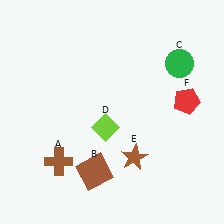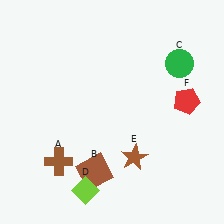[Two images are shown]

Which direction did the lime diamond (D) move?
The lime diamond (D) moved down.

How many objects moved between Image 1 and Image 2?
1 object moved between the two images.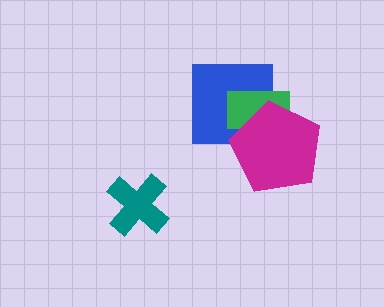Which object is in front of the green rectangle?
The magenta pentagon is in front of the green rectangle.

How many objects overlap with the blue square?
2 objects overlap with the blue square.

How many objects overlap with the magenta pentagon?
2 objects overlap with the magenta pentagon.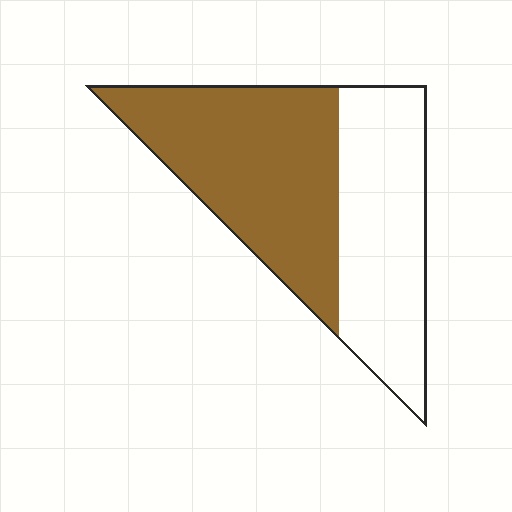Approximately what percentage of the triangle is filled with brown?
Approximately 55%.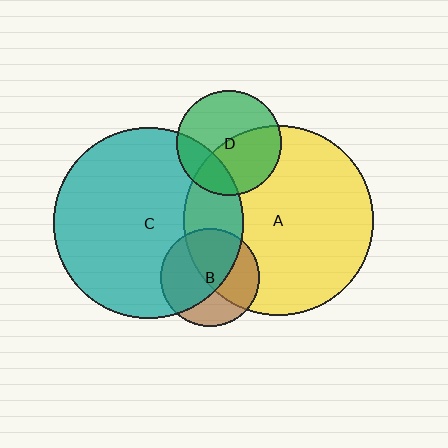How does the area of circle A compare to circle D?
Approximately 3.3 times.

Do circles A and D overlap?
Yes.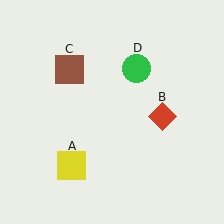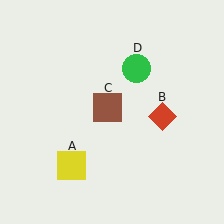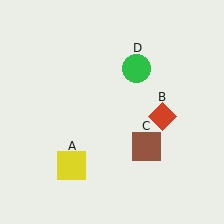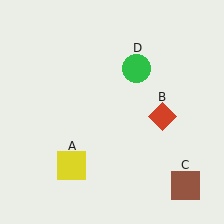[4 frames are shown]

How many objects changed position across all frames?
1 object changed position: brown square (object C).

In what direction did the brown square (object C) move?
The brown square (object C) moved down and to the right.